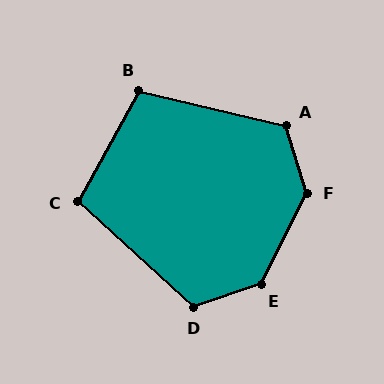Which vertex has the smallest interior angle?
C, at approximately 104 degrees.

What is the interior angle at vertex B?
Approximately 105 degrees (obtuse).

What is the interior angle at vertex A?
Approximately 121 degrees (obtuse).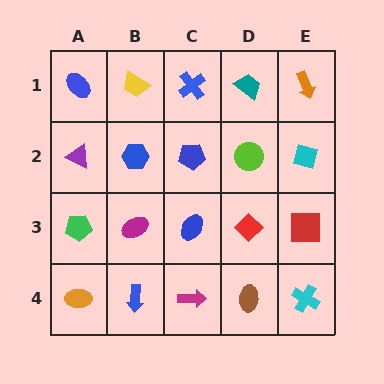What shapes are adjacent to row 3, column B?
A blue hexagon (row 2, column B), a blue arrow (row 4, column B), a green pentagon (row 3, column A), a blue ellipse (row 3, column C).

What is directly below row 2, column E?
A red square.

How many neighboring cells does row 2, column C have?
4.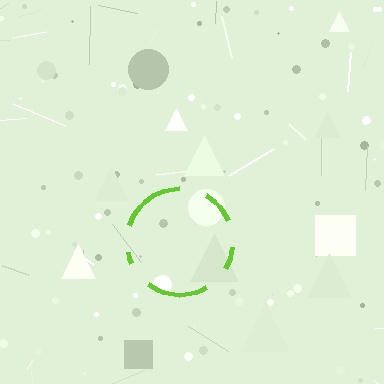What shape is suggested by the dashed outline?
The dashed outline suggests a circle.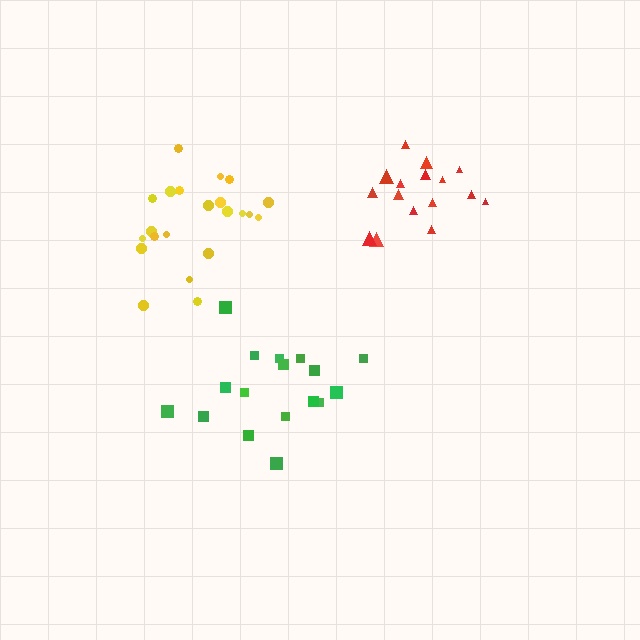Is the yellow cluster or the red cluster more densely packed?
Red.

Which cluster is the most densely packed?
Red.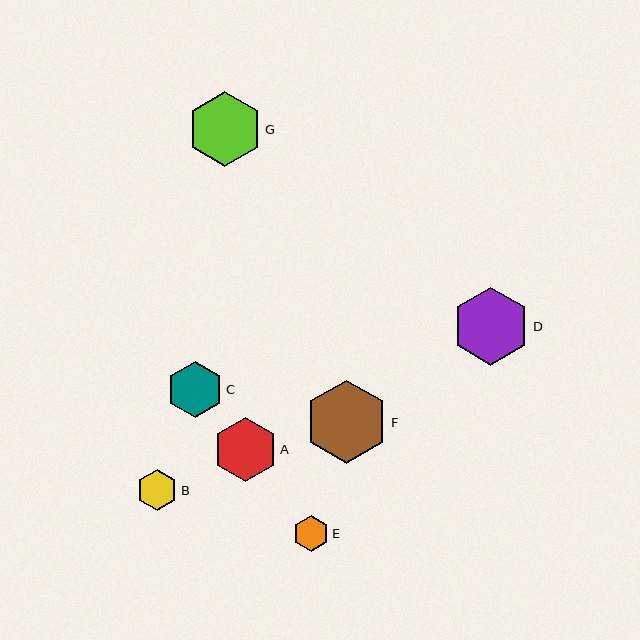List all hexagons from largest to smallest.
From largest to smallest: F, D, G, A, C, B, E.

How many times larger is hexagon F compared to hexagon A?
Hexagon F is approximately 1.3 times the size of hexagon A.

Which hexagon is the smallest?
Hexagon E is the smallest with a size of approximately 36 pixels.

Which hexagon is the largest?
Hexagon F is the largest with a size of approximately 83 pixels.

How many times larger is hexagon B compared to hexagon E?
Hexagon B is approximately 1.2 times the size of hexagon E.